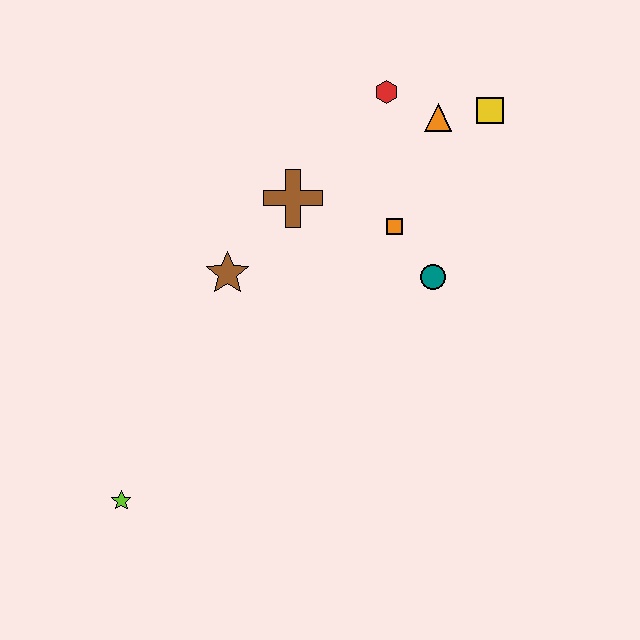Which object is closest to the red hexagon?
The orange triangle is closest to the red hexagon.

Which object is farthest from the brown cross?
The lime star is farthest from the brown cross.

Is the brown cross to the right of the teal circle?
No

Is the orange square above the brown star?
Yes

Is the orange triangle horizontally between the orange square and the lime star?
No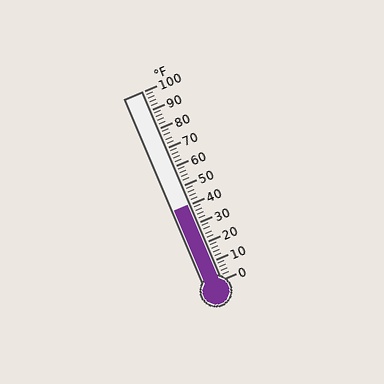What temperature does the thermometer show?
The thermometer shows approximately 40°F.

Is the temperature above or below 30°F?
The temperature is above 30°F.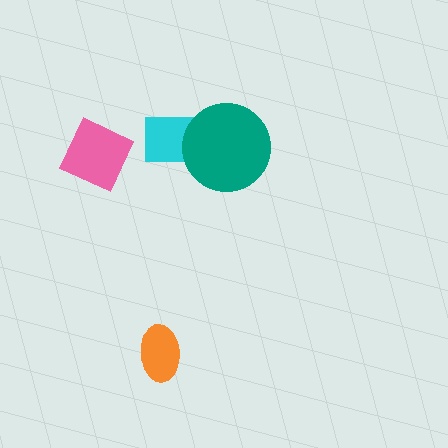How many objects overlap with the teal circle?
1 object overlaps with the teal circle.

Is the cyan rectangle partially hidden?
Yes, it is partially covered by another shape.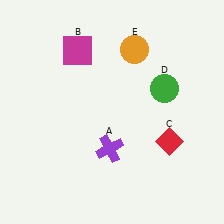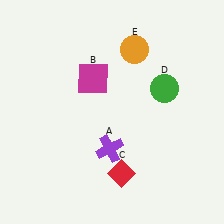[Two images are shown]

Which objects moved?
The objects that moved are: the magenta square (B), the red diamond (C).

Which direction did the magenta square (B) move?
The magenta square (B) moved down.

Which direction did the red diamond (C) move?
The red diamond (C) moved left.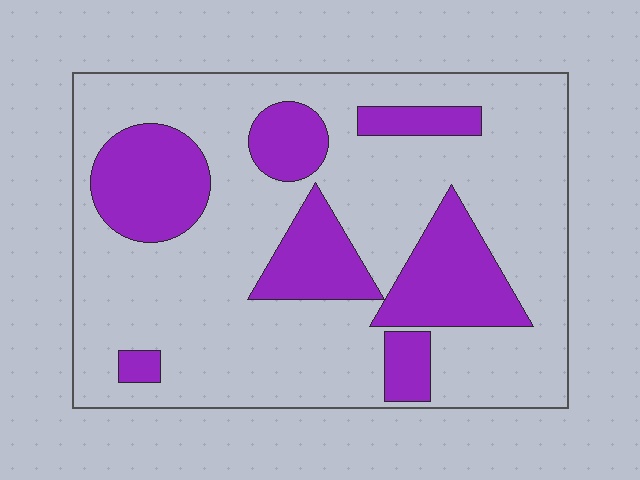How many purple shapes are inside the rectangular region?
7.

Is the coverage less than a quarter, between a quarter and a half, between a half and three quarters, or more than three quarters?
Between a quarter and a half.